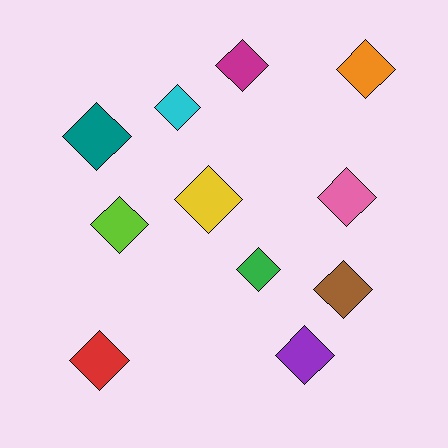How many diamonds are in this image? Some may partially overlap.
There are 11 diamonds.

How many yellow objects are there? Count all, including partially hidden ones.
There is 1 yellow object.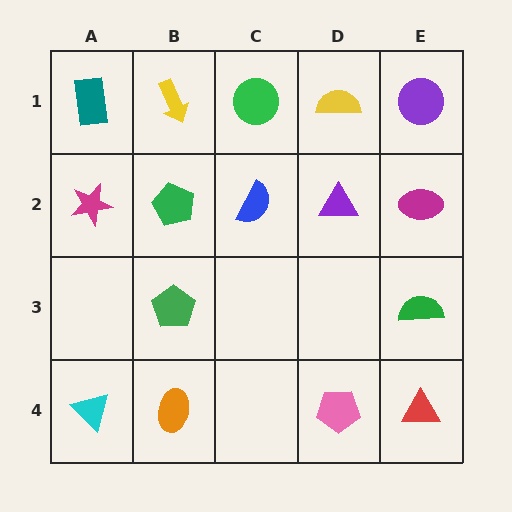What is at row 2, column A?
A magenta star.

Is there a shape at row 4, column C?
No, that cell is empty.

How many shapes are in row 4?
4 shapes.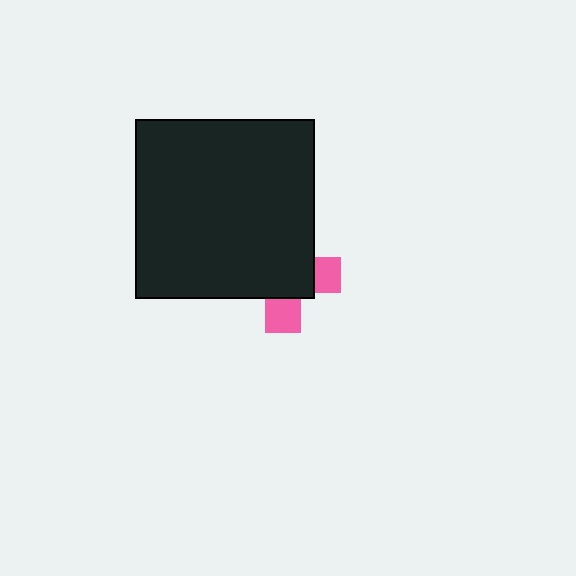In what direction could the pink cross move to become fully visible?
The pink cross could move toward the lower-right. That would shift it out from behind the black square entirely.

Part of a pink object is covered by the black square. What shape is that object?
It is a cross.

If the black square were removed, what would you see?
You would see the complete pink cross.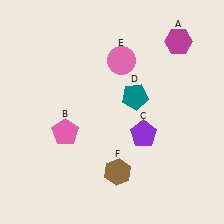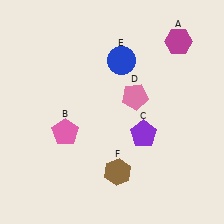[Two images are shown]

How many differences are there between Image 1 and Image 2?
There are 2 differences between the two images.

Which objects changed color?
D changed from teal to pink. E changed from pink to blue.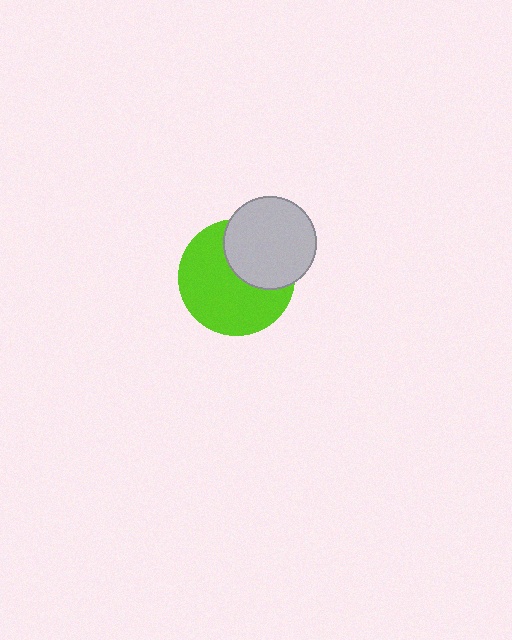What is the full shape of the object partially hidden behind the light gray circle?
The partially hidden object is a lime circle.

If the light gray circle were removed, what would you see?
You would see the complete lime circle.